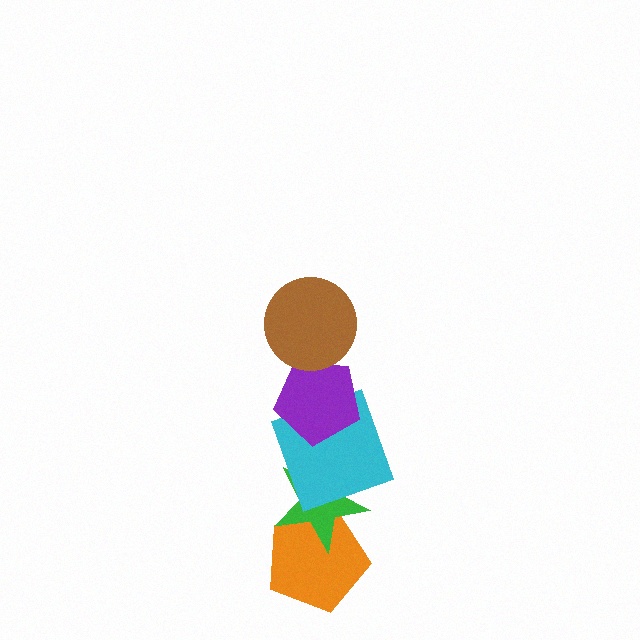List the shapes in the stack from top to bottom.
From top to bottom: the brown circle, the purple pentagon, the cyan square, the green star, the orange pentagon.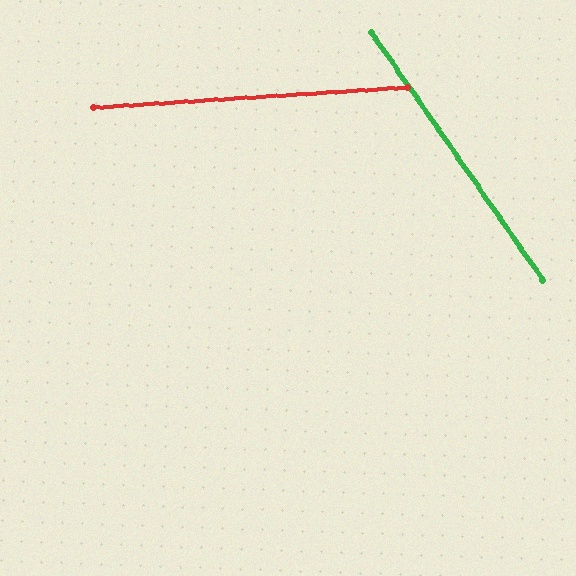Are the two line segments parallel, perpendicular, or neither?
Neither parallel nor perpendicular — they differ by about 59°.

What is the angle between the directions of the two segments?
Approximately 59 degrees.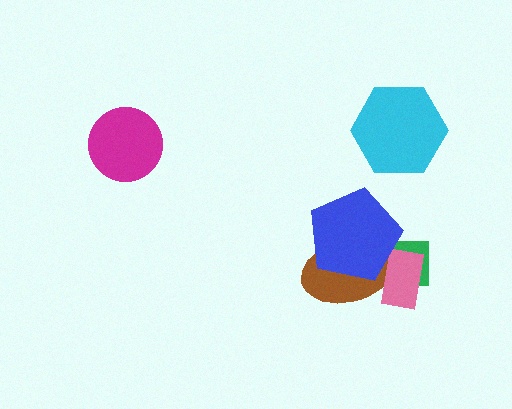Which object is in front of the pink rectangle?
The blue pentagon is in front of the pink rectangle.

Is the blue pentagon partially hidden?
No, no other shape covers it.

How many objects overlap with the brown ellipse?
3 objects overlap with the brown ellipse.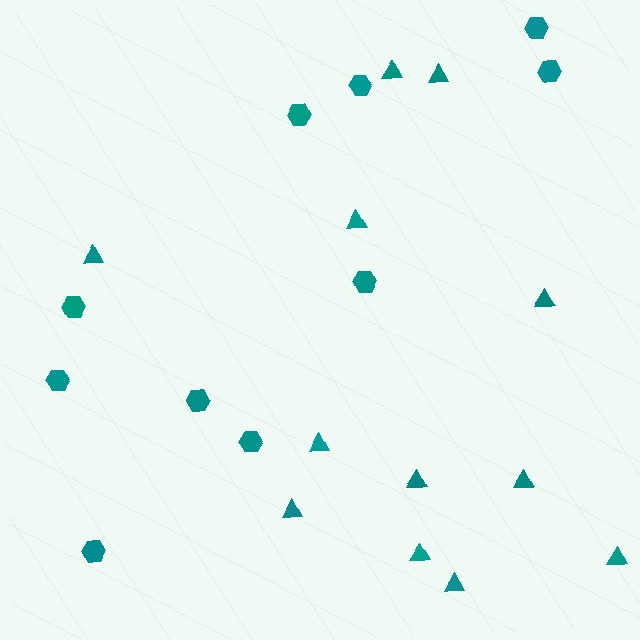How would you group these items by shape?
There are 2 groups: one group of triangles (12) and one group of hexagons (10).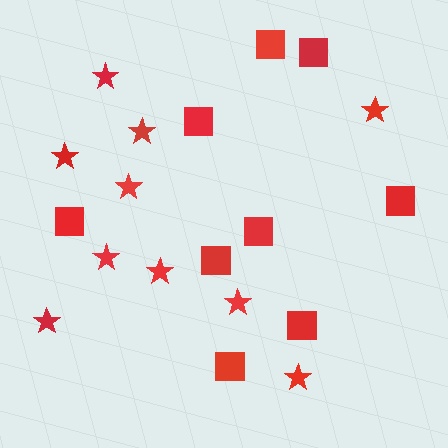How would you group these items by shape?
There are 2 groups: one group of squares (9) and one group of stars (10).